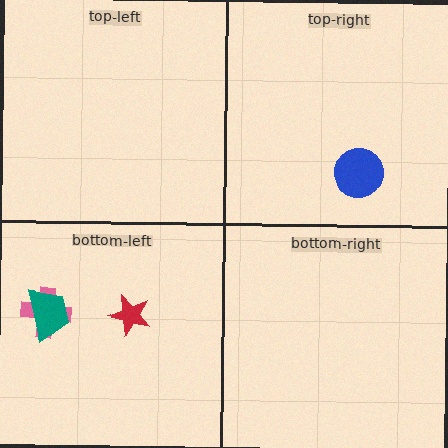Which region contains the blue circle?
The top-right region.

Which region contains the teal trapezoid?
The bottom-left region.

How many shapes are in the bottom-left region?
3.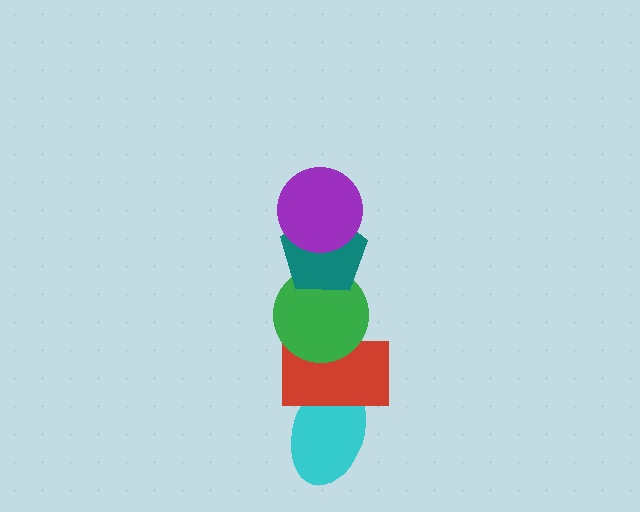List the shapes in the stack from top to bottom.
From top to bottom: the purple circle, the teal pentagon, the green circle, the red rectangle, the cyan ellipse.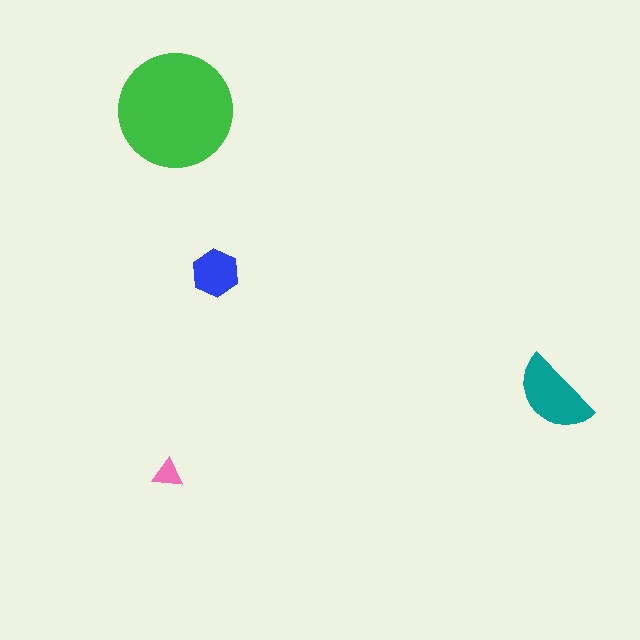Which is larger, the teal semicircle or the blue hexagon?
The teal semicircle.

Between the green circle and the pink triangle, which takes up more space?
The green circle.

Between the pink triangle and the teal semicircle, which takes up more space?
The teal semicircle.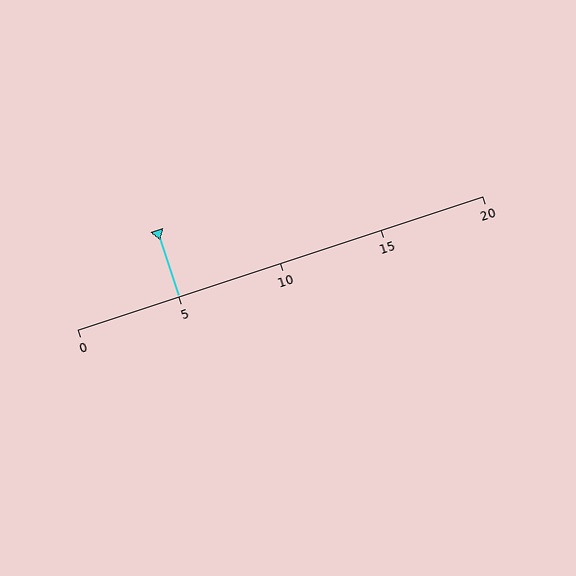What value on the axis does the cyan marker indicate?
The marker indicates approximately 5.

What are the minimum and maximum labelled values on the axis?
The axis runs from 0 to 20.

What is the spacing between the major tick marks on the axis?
The major ticks are spaced 5 apart.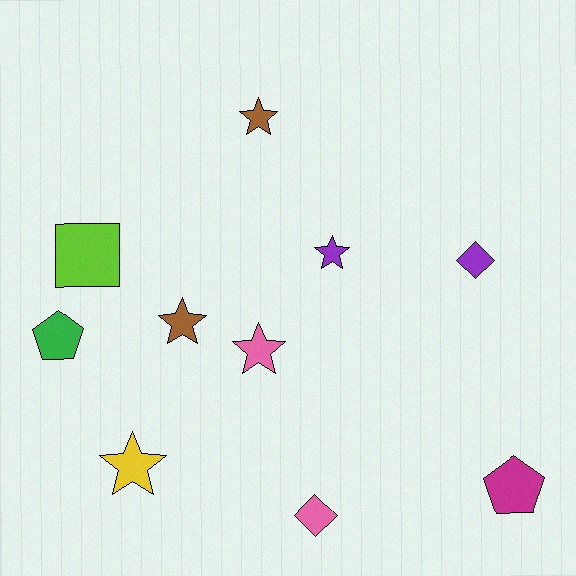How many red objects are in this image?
There are no red objects.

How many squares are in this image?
There is 1 square.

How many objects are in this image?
There are 10 objects.